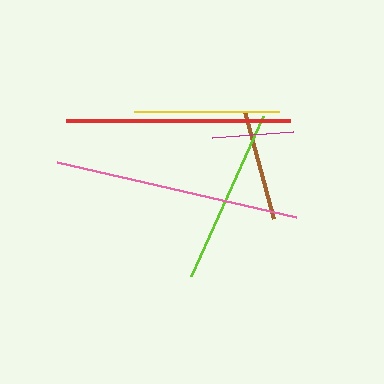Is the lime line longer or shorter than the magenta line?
The lime line is longer than the magenta line.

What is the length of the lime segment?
The lime segment is approximately 176 pixels long.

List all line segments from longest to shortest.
From longest to shortest: pink, red, lime, yellow, brown, magenta.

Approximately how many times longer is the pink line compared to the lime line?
The pink line is approximately 1.4 times the length of the lime line.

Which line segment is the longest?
The pink line is the longest at approximately 245 pixels.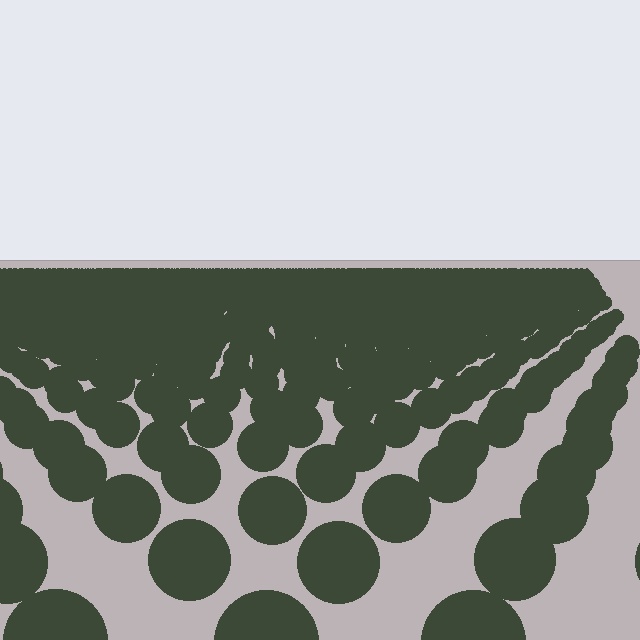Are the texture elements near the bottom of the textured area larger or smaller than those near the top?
Larger. Near the bottom, elements are closer to the viewer and appear at a bigger on-screen size.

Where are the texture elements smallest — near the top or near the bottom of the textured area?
Near the top.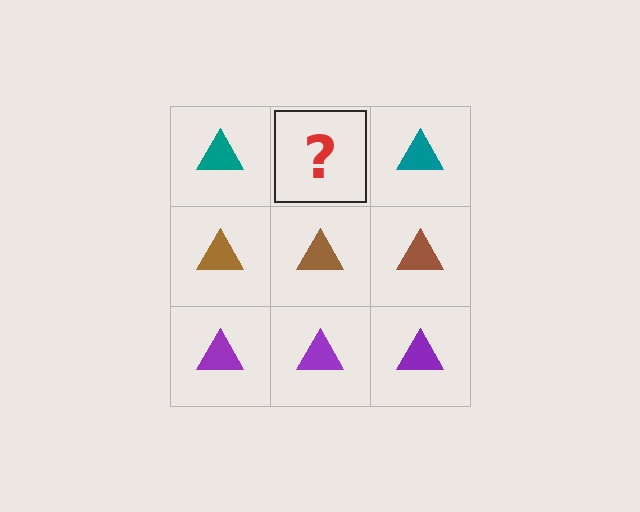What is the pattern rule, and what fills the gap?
The rule is that each row has a consistent color. The gap should be filled with a teal triangle.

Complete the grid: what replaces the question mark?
The question mark should be replaced with a teal triangle.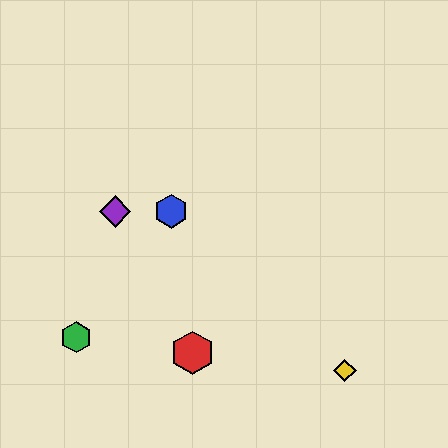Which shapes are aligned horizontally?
The blue hexagon, the purple diamond are aligned horizontally.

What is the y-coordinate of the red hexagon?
The red hexagon is at y≈353.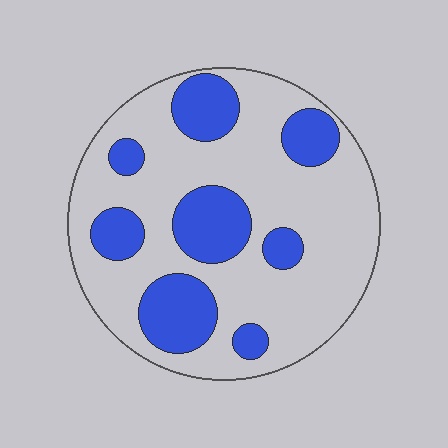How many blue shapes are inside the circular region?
8.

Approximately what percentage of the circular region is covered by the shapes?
Approximately 30%.